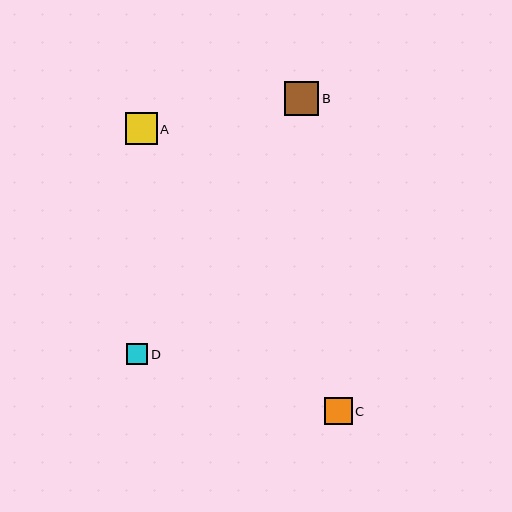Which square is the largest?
Square B is the largest with a size of approximately 34 pixels.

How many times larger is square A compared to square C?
Square A is approximately 1.2 times the size of square C.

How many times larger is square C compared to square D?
Square C is approximately 1.3 times the size of square D.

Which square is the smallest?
Square D is the smallest with a size of approximately 21 pixels.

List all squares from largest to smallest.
From largest to smallest: B, A, C, D.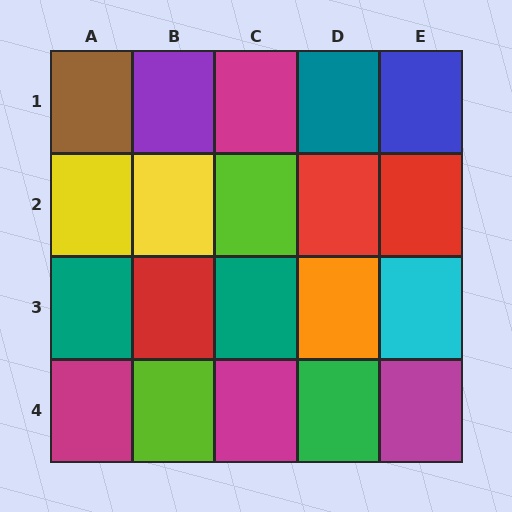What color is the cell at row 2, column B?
Yellow.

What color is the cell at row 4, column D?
Green.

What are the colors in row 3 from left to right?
Teal, red, teal, orange, cyan.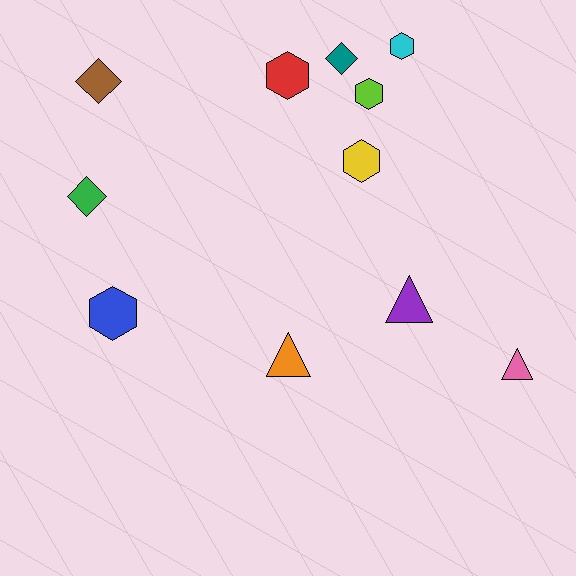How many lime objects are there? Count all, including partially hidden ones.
There is 1 lime object.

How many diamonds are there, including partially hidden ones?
There are 3 diamonds.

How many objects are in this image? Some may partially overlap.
There are 11 objects.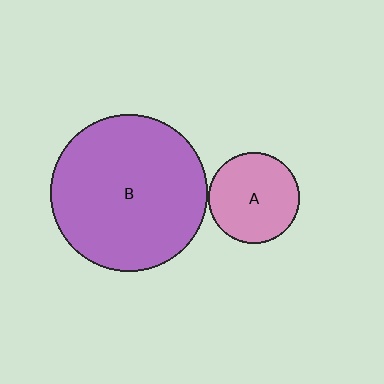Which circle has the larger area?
Circle B (purple).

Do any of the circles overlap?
No, none of the circles overlap.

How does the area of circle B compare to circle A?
Approximately 3.0 times.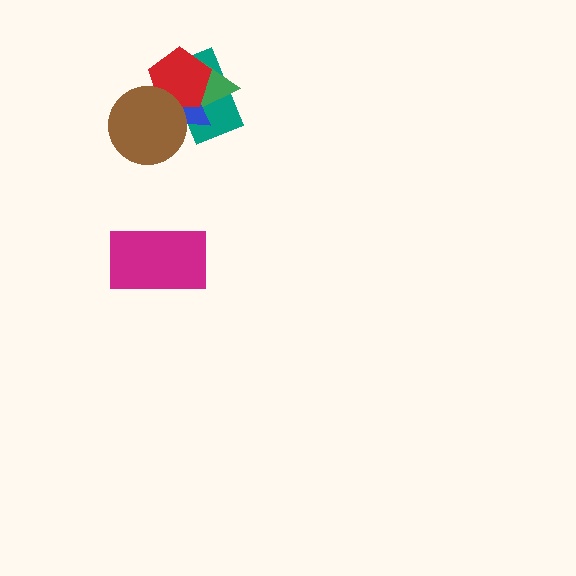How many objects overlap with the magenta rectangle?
0 objects overlap with the magenta rectangle.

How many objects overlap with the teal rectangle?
4 objects overlap with the teal rectangle.